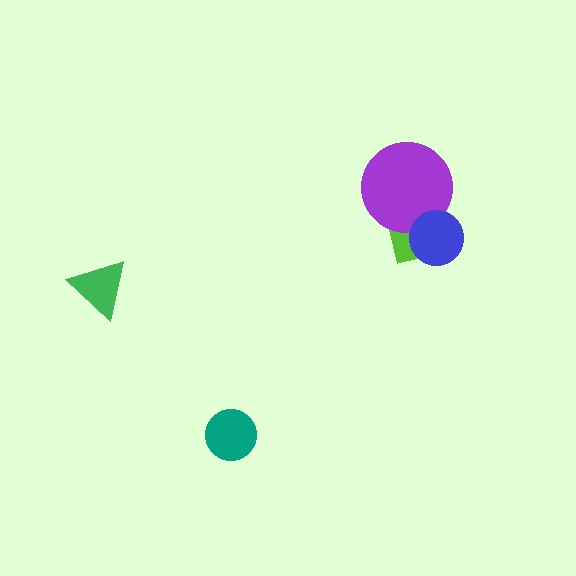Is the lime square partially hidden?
Yes, it is partially covered by another shape.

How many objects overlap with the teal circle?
0 objects overlap with the teal circle.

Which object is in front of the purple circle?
The blue circle is in front of the purple circle.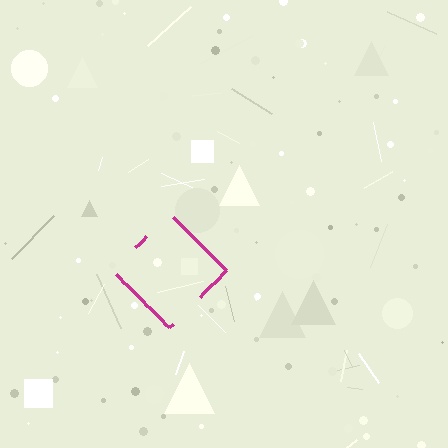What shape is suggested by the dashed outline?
The dashed outline suggests a diamond.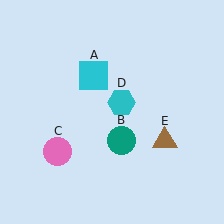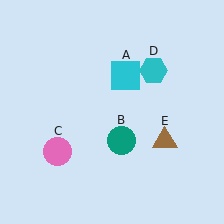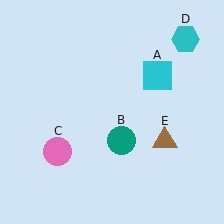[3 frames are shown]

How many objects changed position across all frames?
2 objects changed position: cyan square (object A), cyan hexagon (object D).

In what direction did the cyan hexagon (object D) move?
The cyan hexagon (object D) moved up and to the right.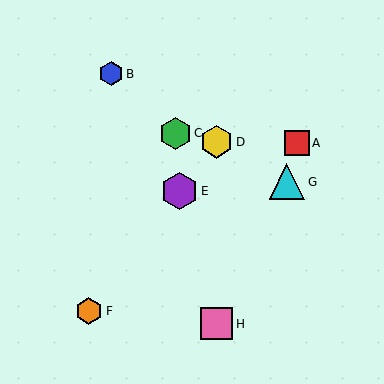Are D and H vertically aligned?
Yes, both are at x≈217.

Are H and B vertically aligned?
No, H is at x≈217 and B is at x≈111.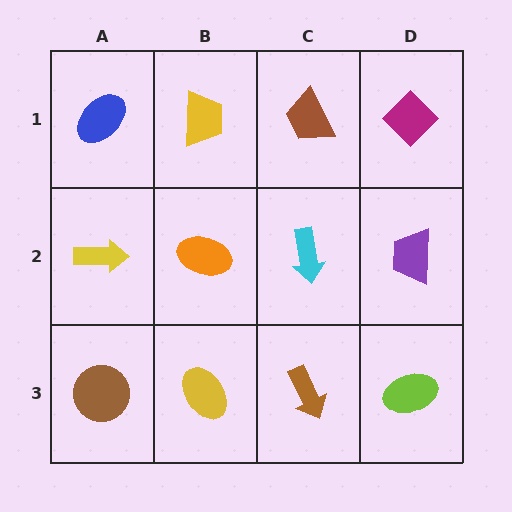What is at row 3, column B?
A yellow ellipse.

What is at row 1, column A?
A blue ellipse.